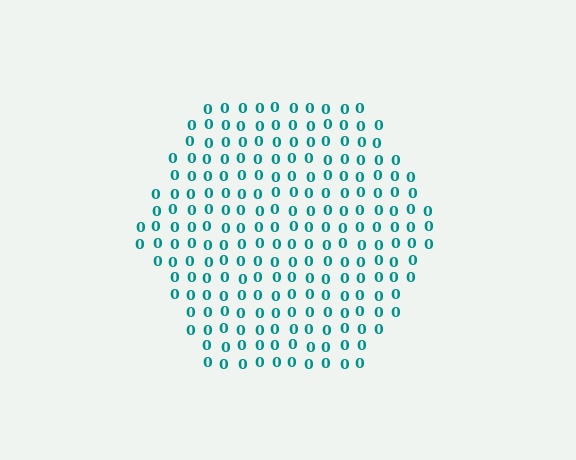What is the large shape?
The large shape is a hexagon.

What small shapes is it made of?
It is made of small digit 0's.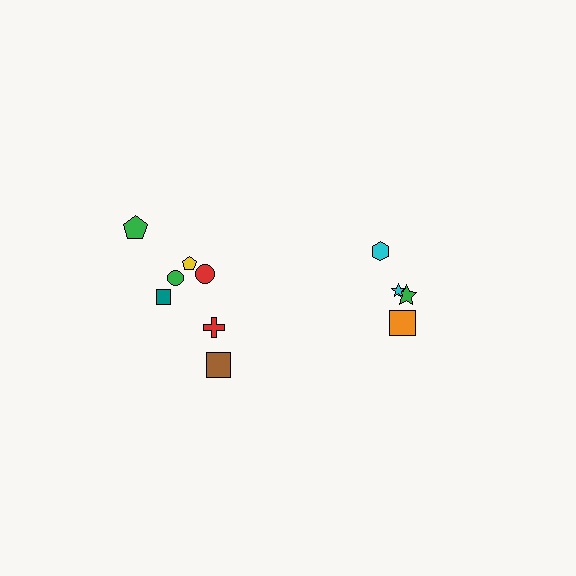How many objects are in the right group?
There are 4 objects.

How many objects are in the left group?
There are 7 objects.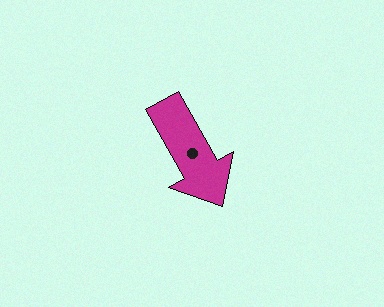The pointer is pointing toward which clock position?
Roughly 5 o'clock.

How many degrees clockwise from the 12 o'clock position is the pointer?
Approximately 151 degrees.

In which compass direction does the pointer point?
Southeast.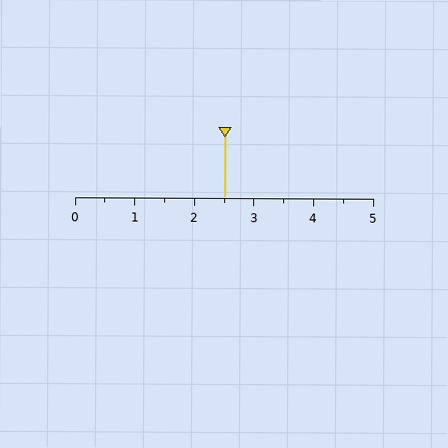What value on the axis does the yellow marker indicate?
The marker indicates approximately 2.5.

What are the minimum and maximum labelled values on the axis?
The axis runs from 0 to 5.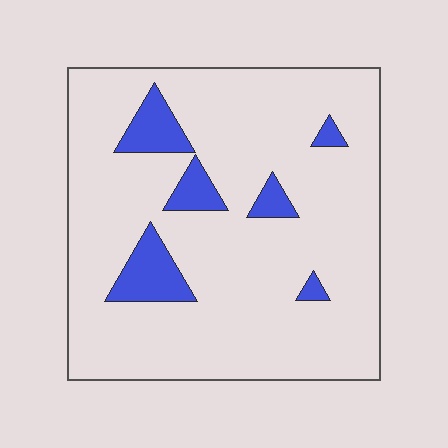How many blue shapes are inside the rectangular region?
6.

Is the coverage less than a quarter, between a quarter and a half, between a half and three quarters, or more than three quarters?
Less than a quarter.